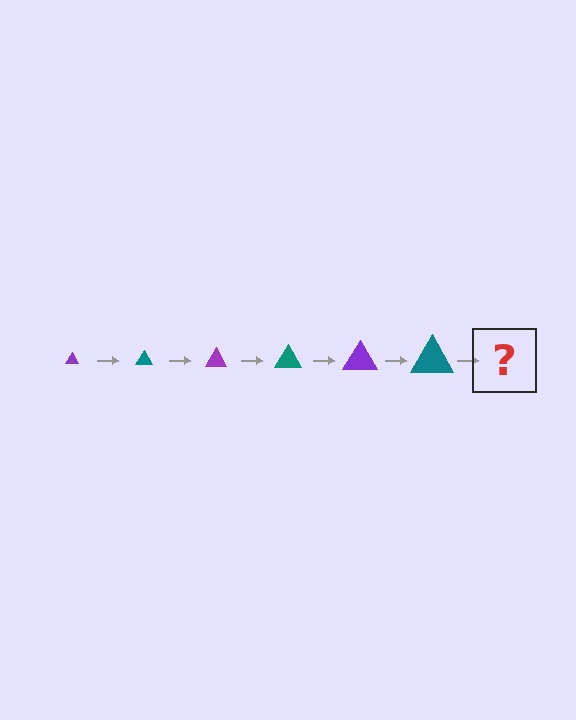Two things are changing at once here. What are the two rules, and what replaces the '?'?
The two rules are that the triangle grows larger each step and the color cycles through purple and teal. The '?' should be a purple triangle, larger than the previous one.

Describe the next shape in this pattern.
It should be a purple triangle, larger than the previous one.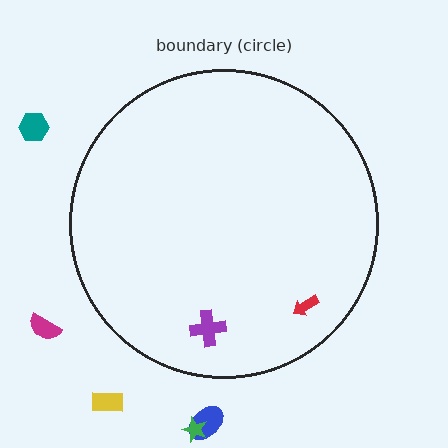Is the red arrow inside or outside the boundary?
Inside.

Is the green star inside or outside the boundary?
Outside.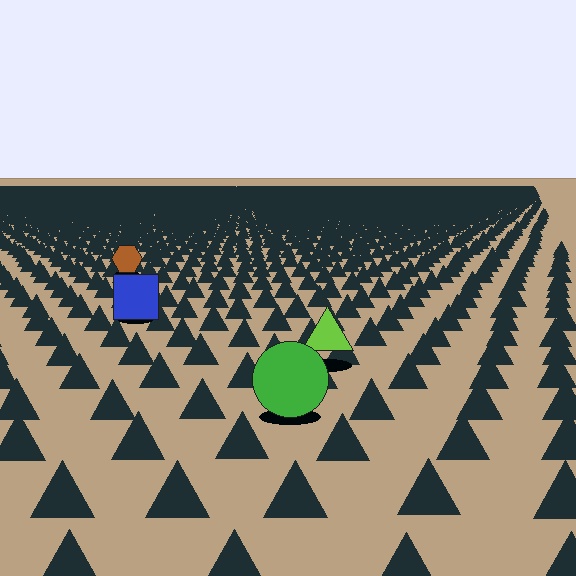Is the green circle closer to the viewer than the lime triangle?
Yes. The green circle is closer — you can tell from the texture gradient: the ground texture is coarser near it.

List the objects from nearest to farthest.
From nearest to farthest: the green circle, the lime triangle, the blue square, the brown hexagon.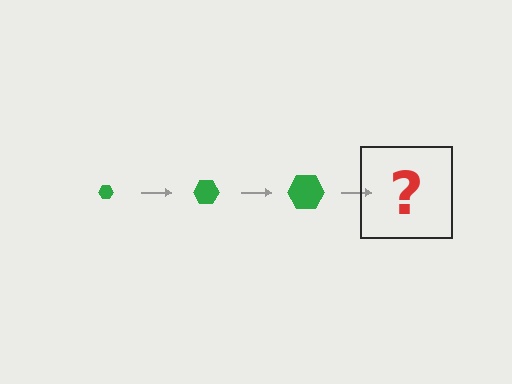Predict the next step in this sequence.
The next step is a green hexagon, larger than the previous one.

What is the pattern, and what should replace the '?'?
The pattern is that the hexagon gets progressively larger each step. The '?' should be a green hexagon, larger than the previous one.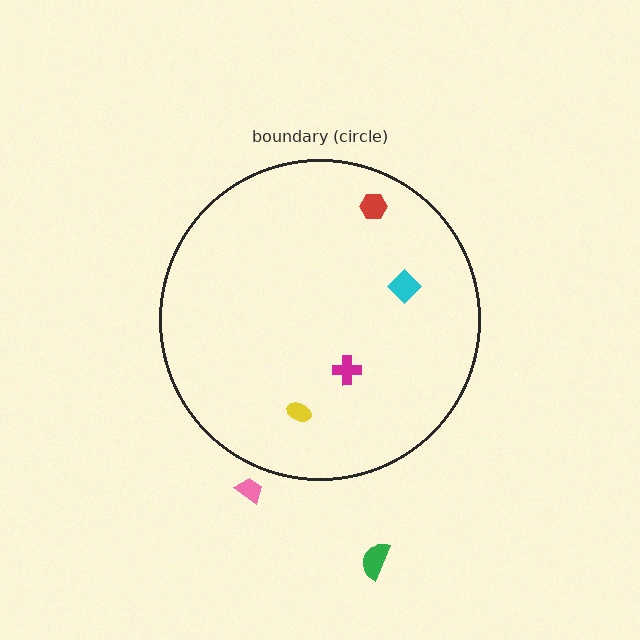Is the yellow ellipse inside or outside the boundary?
Inside.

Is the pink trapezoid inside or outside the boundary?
Outside.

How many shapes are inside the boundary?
4 inside, 2 outside.